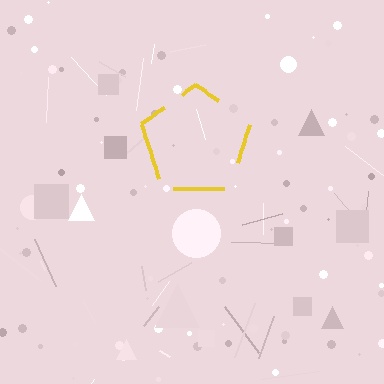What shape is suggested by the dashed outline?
The dashed outline suggests a pentagon.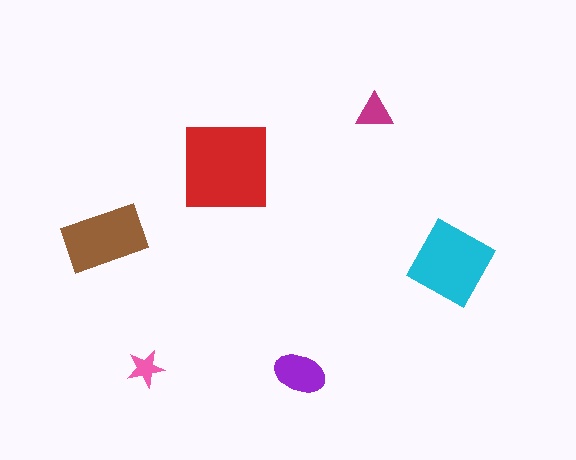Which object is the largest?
The red square.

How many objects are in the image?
There are 6 objects in the image.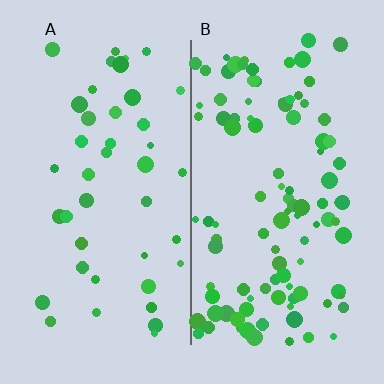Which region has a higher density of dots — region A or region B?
B (the right).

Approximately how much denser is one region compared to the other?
Approximately 2.5× — region B over region A.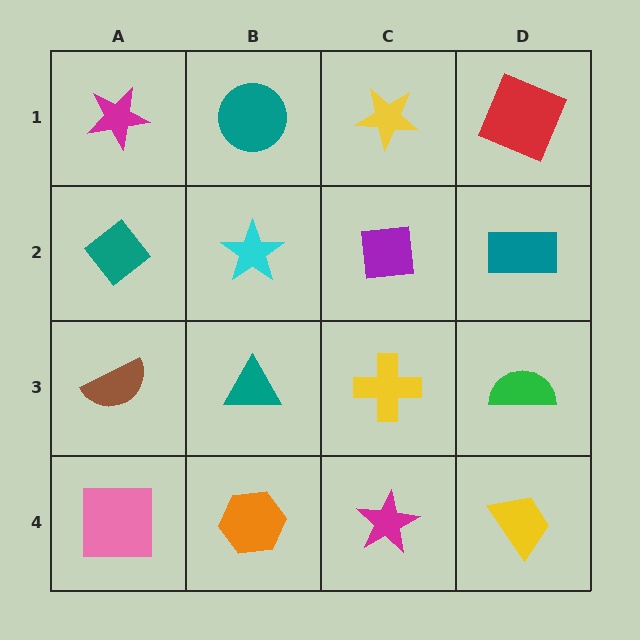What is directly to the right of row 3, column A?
A teal triangle.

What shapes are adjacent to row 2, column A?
A magenta star (row 1, column A), a brown semicircle (row 3, column A), a cyan star (row 2, column B).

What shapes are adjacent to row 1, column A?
A teal diamond (row 2, column A), a teal circle (row 1, column B).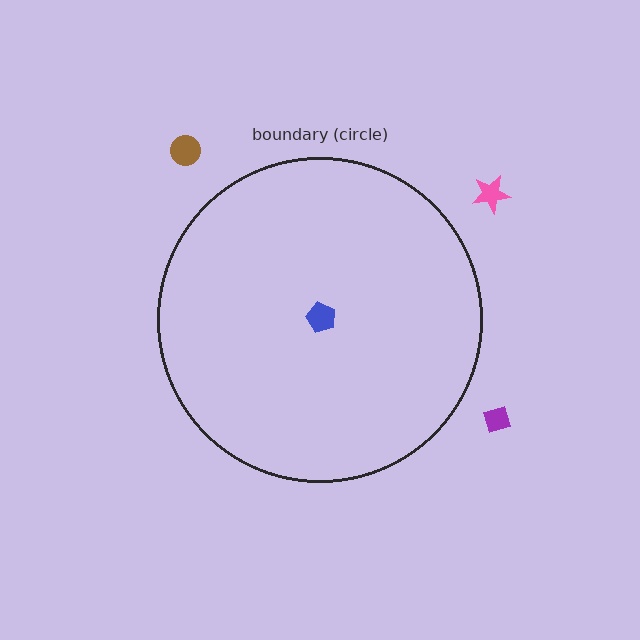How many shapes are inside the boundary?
1 inside, 3 outside.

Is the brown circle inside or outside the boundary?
Outside.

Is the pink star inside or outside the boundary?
Outside.